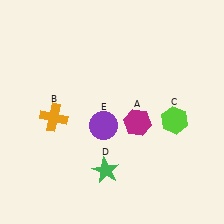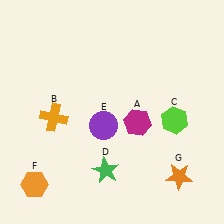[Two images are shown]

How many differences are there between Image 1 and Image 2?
There are 2 differences between the two images.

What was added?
An orange hexagon (F), an orange star (G) were added in Image 2.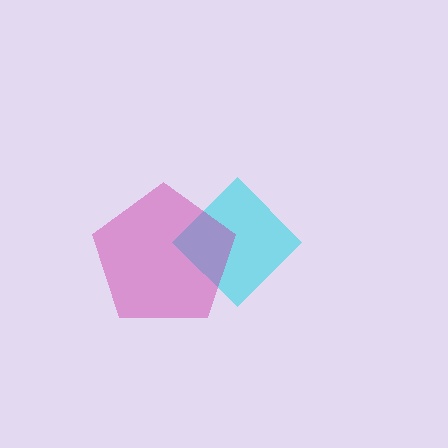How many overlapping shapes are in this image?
There are 2 overlapping shapes in the image.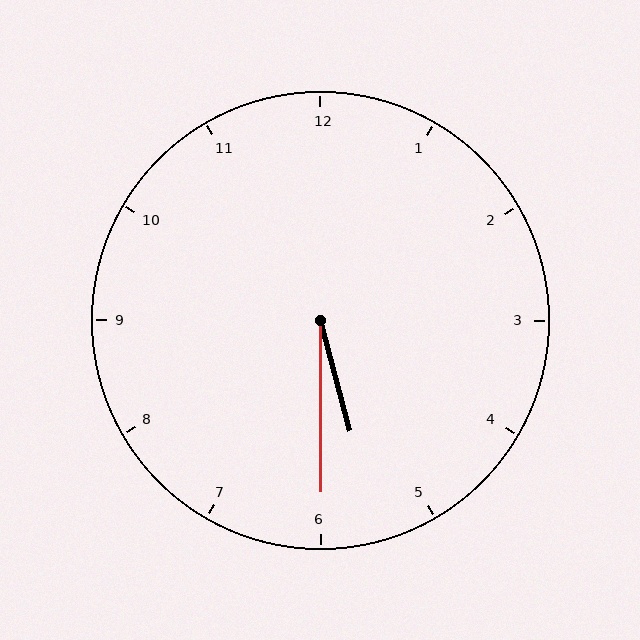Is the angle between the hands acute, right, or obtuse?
It is acute.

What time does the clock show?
5:30.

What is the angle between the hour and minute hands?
Approximately 15 degrees.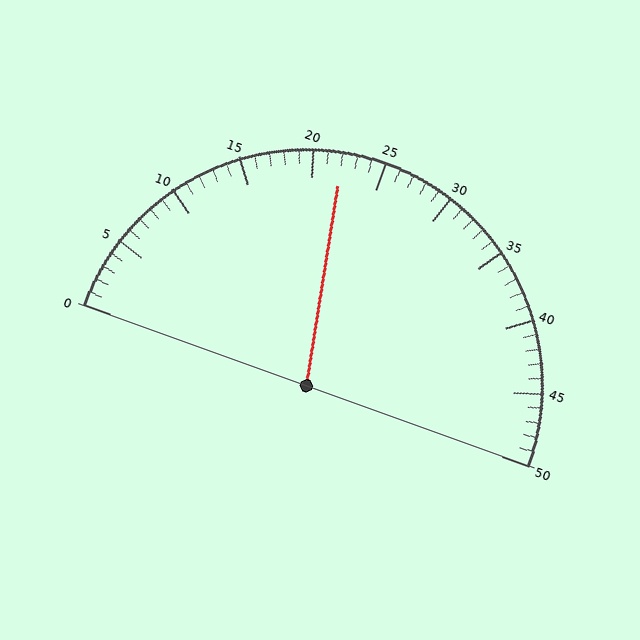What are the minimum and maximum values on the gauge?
The gauge ranges from 0 to 50.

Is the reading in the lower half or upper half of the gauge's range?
The reading is in the lower half of the range (0 to 50).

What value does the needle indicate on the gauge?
The needle indicates approximately 22.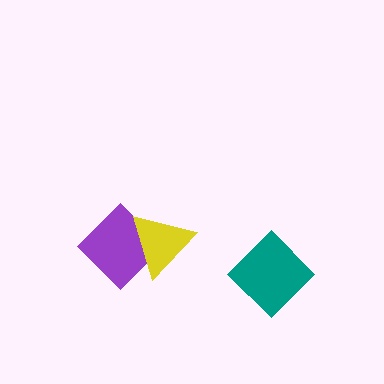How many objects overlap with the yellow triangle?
1 object overlaps with the yellow triangle.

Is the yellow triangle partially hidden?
No, no other shape covers it.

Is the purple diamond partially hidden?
Yes, it is partially covered by another shape.